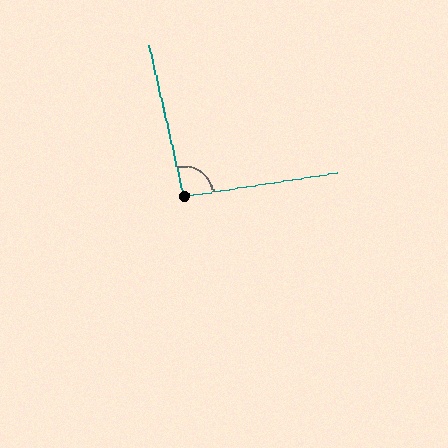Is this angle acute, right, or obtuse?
It is approximately a right angle.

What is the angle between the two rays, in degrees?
Approximately 94 degrees.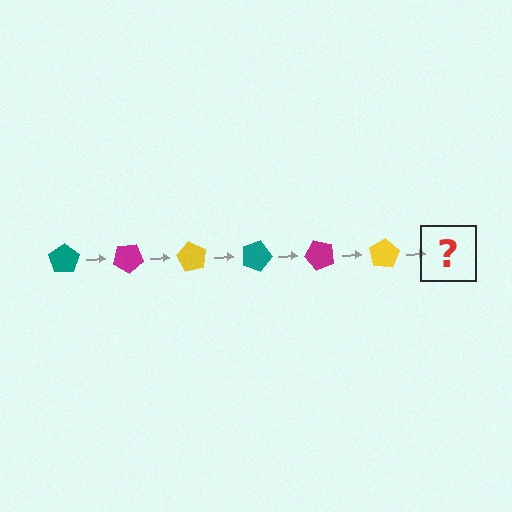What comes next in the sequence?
The next element should be a teal pentagon, rotated 180 degrees from the start.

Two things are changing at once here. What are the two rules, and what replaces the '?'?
The two rules are that it rotates 30 degrees each step and the color cycles through teal, magenta, and yellow. The '?' should be a teal pentagon, rotated 180 degrees from the start.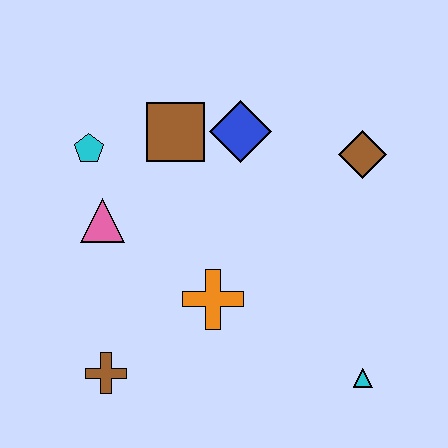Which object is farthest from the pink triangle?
The cyan triangle is farthest from the pink triangle.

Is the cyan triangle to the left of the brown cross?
No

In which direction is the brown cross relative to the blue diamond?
The brown cross is below the blue diamond.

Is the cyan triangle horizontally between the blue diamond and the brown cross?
No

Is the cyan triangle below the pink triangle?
Yes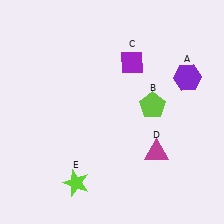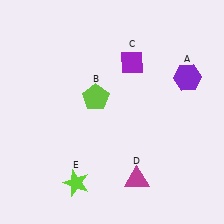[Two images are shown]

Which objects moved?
The objects that moved are: the lime pentagon (B), the magenta triangle (D).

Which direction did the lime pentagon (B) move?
The lime pentagon (B) moved left.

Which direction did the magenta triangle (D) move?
The magenta triangle (D) moved down.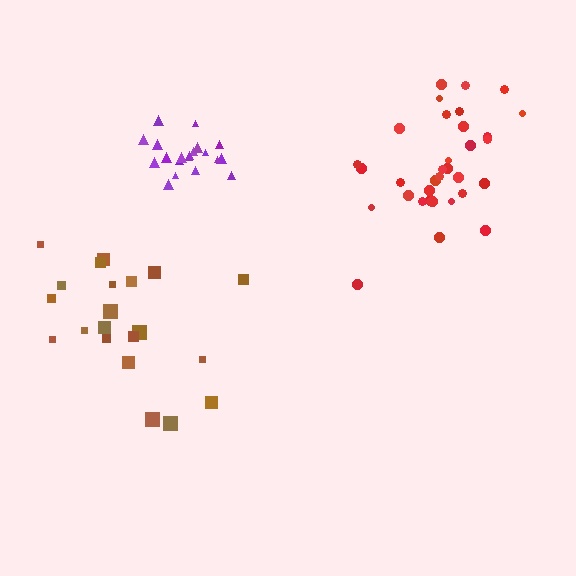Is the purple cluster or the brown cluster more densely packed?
Purple.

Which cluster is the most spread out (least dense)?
Brown.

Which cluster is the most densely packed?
Purple.